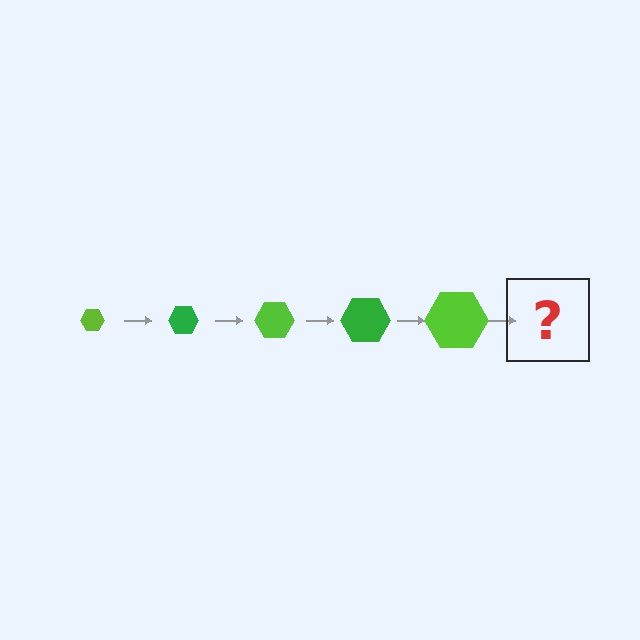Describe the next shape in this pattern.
It should be a green hexagon, larger than the previous one.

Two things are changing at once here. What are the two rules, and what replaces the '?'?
The two rules are that the hexagon grows larger each step and the color cycles through lime and green. The '?' should be a green hexagon, larger than the previous one.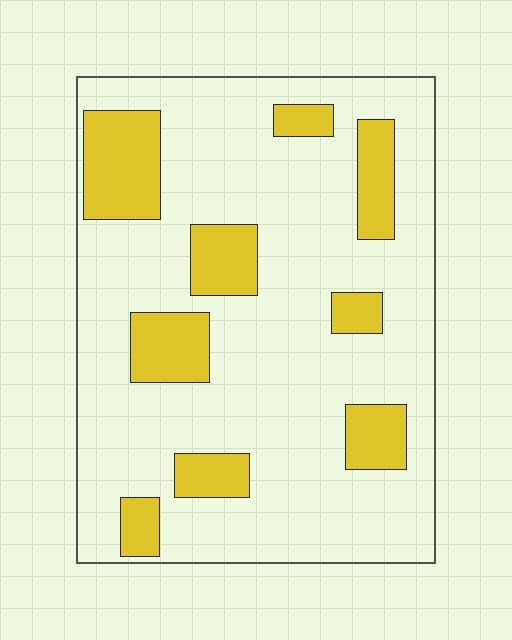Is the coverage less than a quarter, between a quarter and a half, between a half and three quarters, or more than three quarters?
Less than a quarter.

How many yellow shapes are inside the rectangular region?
9.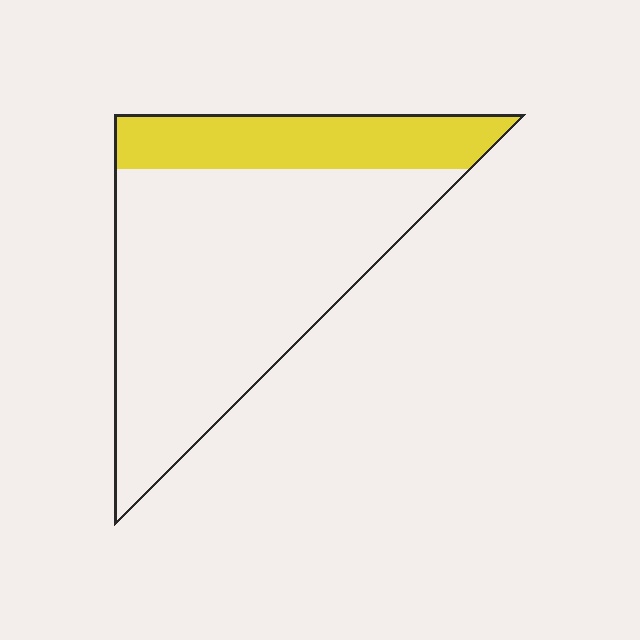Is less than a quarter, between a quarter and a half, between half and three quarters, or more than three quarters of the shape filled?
Less than a quarter.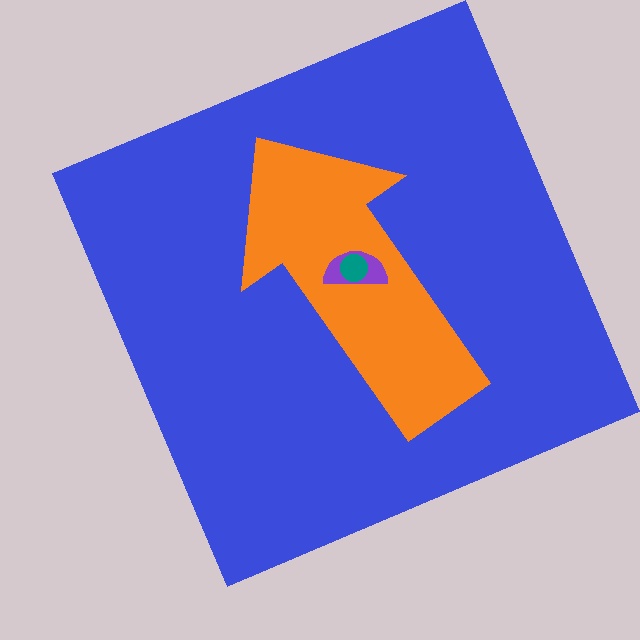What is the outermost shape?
The blue square.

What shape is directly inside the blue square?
The orange arrow.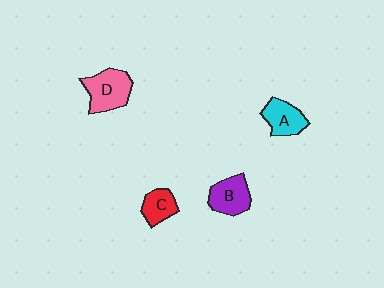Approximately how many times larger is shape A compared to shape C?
Approximately 1.2 times.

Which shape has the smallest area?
Shape C (red).